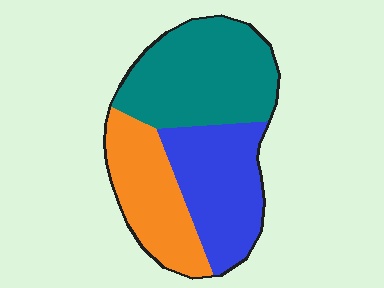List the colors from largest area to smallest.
From largest to smallest: teal, blue, orange.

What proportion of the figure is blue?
Blue takes up about one third (1/3) of the figure.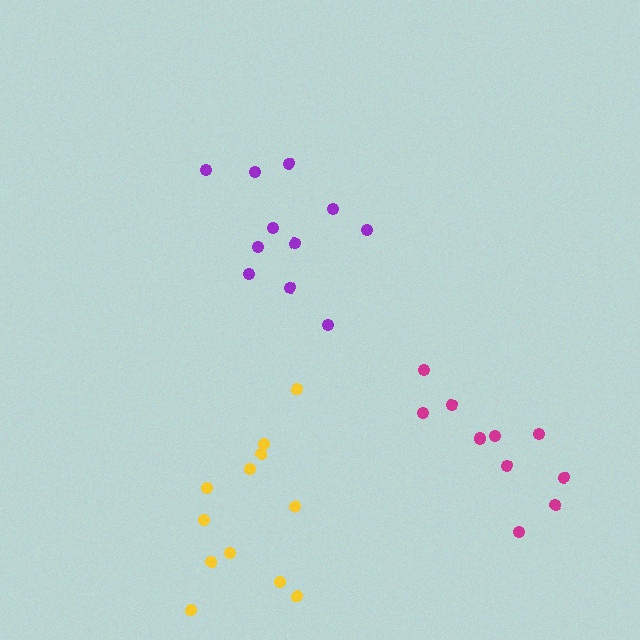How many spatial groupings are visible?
There are 3 spatial groupings.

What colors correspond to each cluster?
The clusters are colored: purple, magenta, yellow.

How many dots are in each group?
Group 1: 11 dots, Group 2: 10 dots, Group 3: 12 dots (33 total).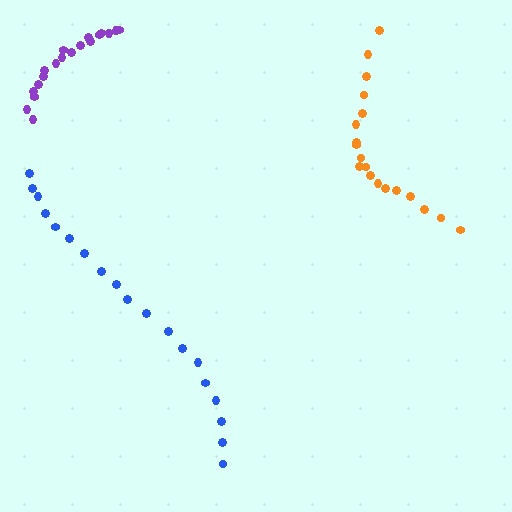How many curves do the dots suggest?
There are 3 distinct paths.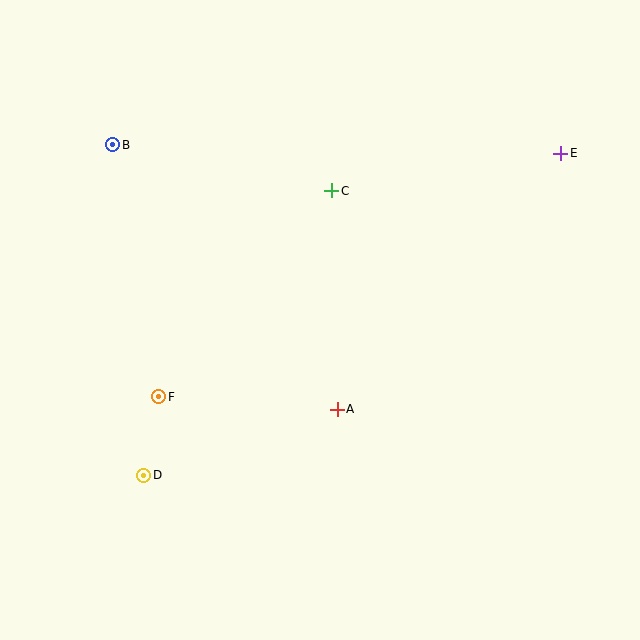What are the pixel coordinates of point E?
Point E is at (561, 153).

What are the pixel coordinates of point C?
Point C is at (332, 191).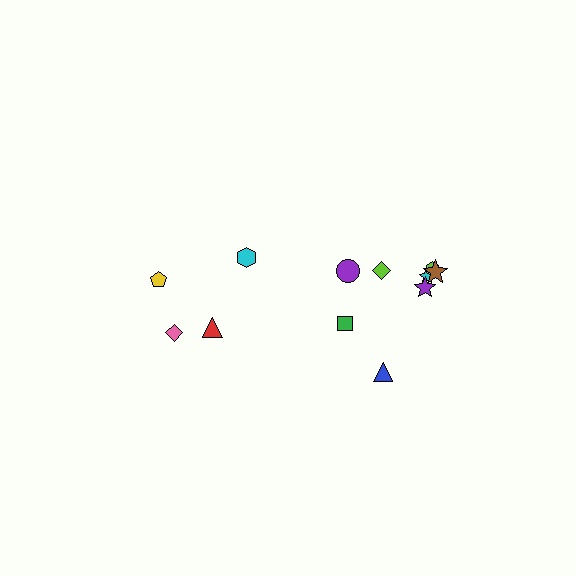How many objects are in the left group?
There are 4 objects.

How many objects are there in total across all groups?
There are 12 objects.